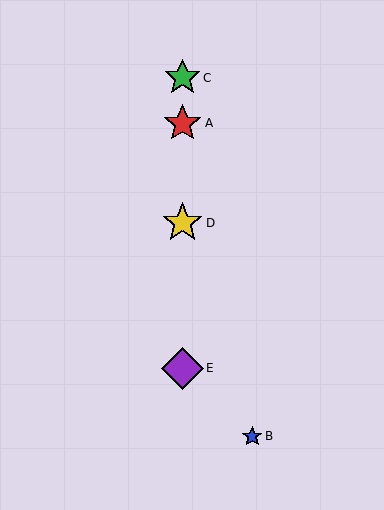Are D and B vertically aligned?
No, D is at x≈182 and B is at x≈252.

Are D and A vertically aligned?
Yes, both are at x≈182.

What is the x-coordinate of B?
Object B is at x≈252.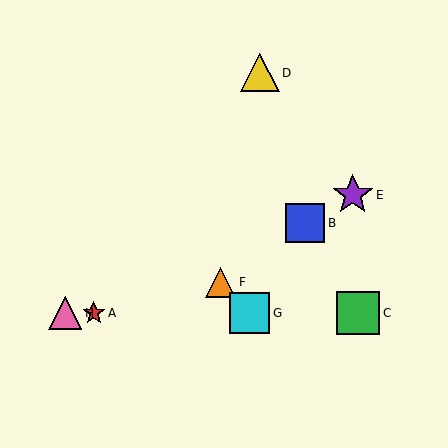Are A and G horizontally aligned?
Yes, both are at y≈313.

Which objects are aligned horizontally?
Objects A, C, G, H are aligned horizontally.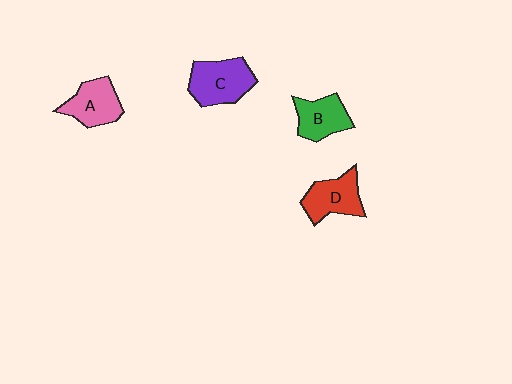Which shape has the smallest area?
Shape B (green).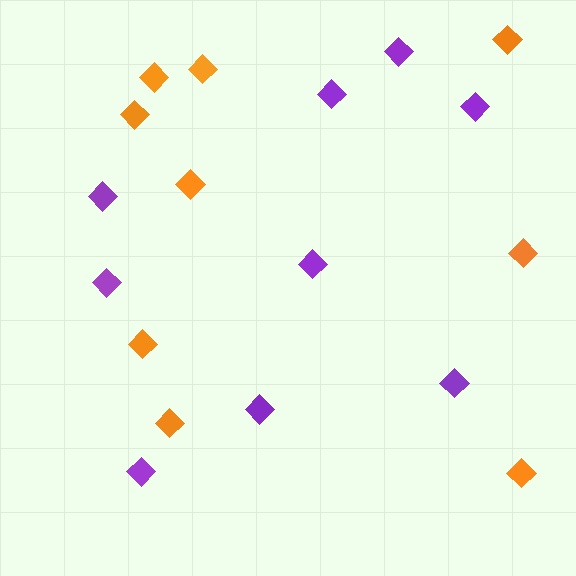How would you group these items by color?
There are 2 groups: one group of orange diamonds (9) and one group of purple diamonds (9).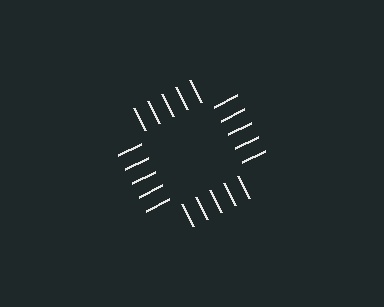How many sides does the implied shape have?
4 sides — the line-ends trace a square.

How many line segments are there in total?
20 — 5 along each of the 4 edges.